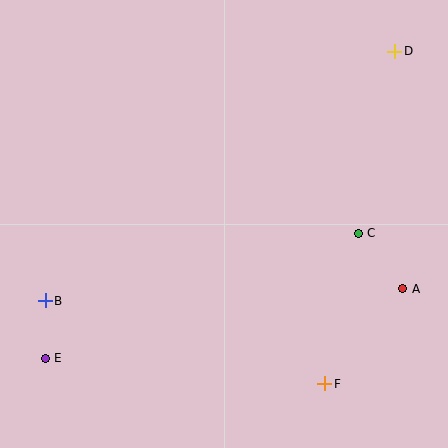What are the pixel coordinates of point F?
Point F is at (325, 384).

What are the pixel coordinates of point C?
Point C is at (358, 233).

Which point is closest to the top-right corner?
Point D is closest to the top-right corner.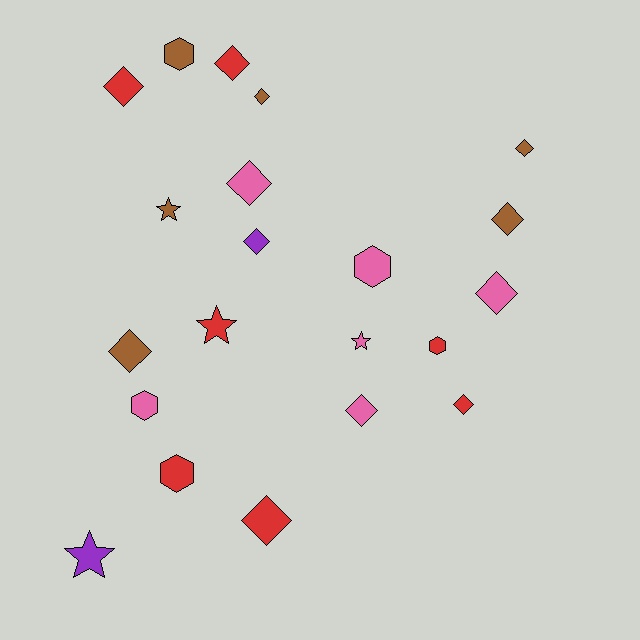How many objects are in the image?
There are 21 objects.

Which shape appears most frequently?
Diamond, with 12 objects.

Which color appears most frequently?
Red, with 7 objects.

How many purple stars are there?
There is 1 purple star.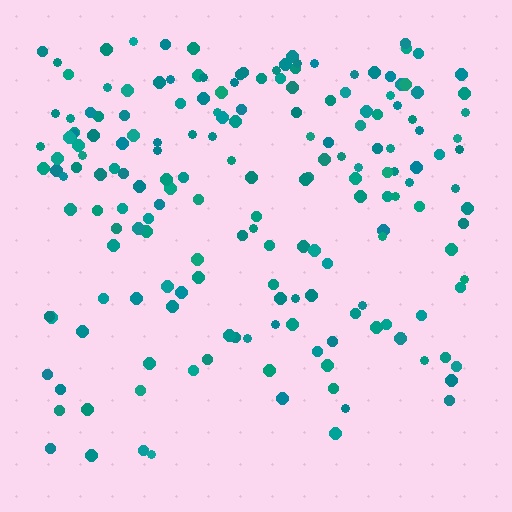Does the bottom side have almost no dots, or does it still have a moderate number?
Still a moderate number, just noticeably fewer than the top.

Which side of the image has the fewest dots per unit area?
The bottom.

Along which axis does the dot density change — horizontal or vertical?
Vertical.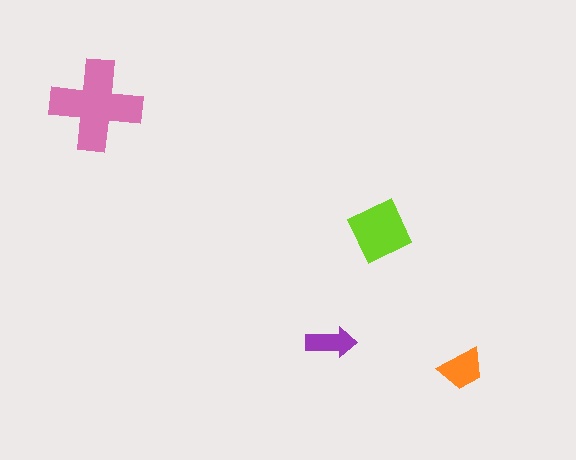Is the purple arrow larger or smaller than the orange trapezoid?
Smaller.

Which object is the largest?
The pink cross.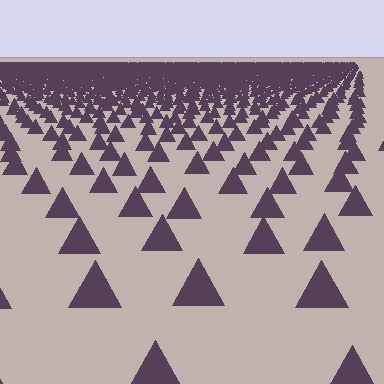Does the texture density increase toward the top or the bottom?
Density increases toward the top.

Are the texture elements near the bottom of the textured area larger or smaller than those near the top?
Larger. Near the bottom, elements are closer to the viewer and appear at a bigger on-screen size.